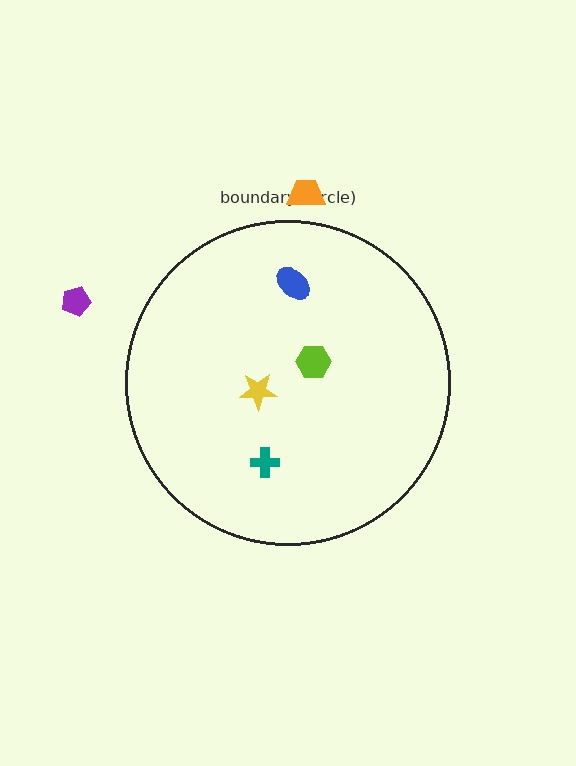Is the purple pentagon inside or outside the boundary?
Outside.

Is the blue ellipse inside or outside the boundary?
Inside.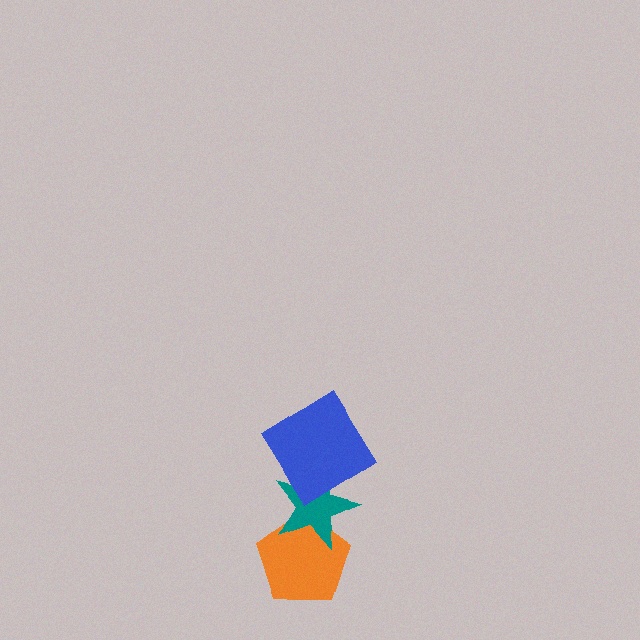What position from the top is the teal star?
The teal star is 2nd from the top.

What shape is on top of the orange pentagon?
The teal star is on top of the orange pentagon.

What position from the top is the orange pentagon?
The orange pentagon is 3rd from the top.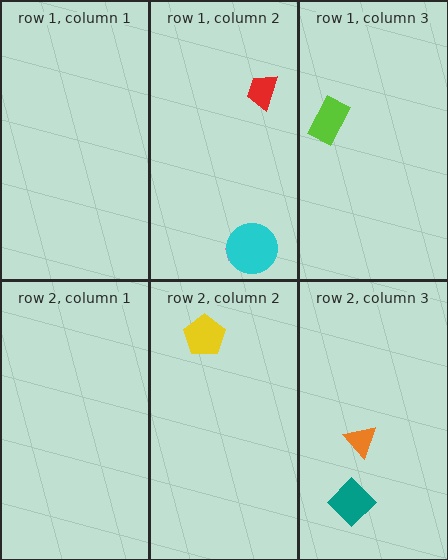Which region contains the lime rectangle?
The row 1, column 3 region.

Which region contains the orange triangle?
The row 2, column 3 region.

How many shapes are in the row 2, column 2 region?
1.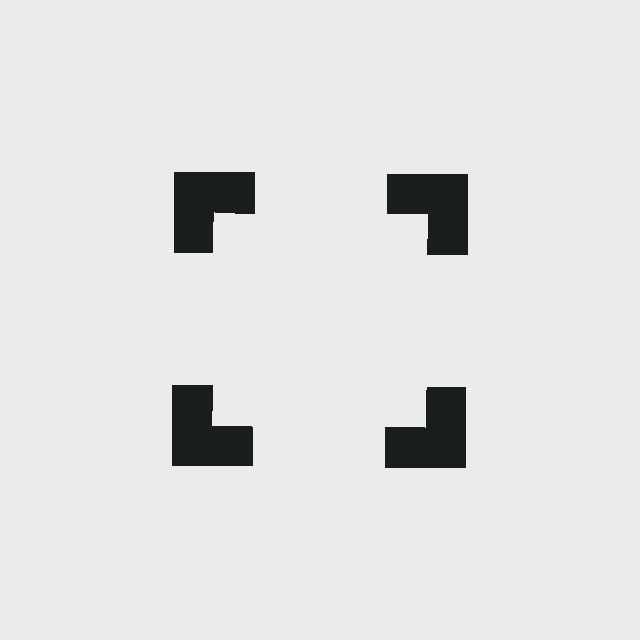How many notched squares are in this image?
There are 4 — one at each vertex of the illusory square.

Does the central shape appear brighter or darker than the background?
It typically appears slightly brighter than the background, even though no actual brightness change is drawn.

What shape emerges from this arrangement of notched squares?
An illusory square — its edges are inferred from the aligned wedge cuts in the notched squares, not physically drawn.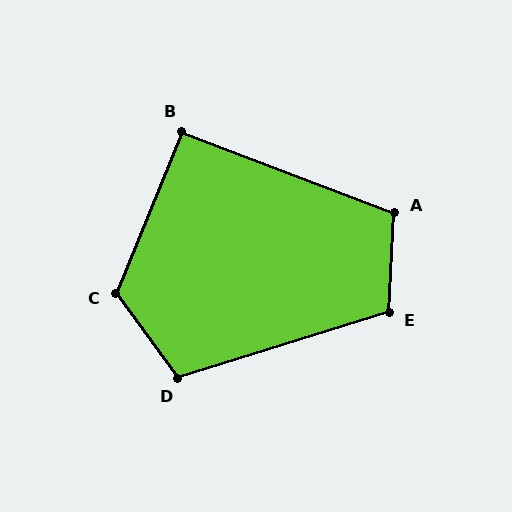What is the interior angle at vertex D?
Approximately 109 degrees (obtuse).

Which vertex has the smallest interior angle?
B, at approximately 91 degrees.